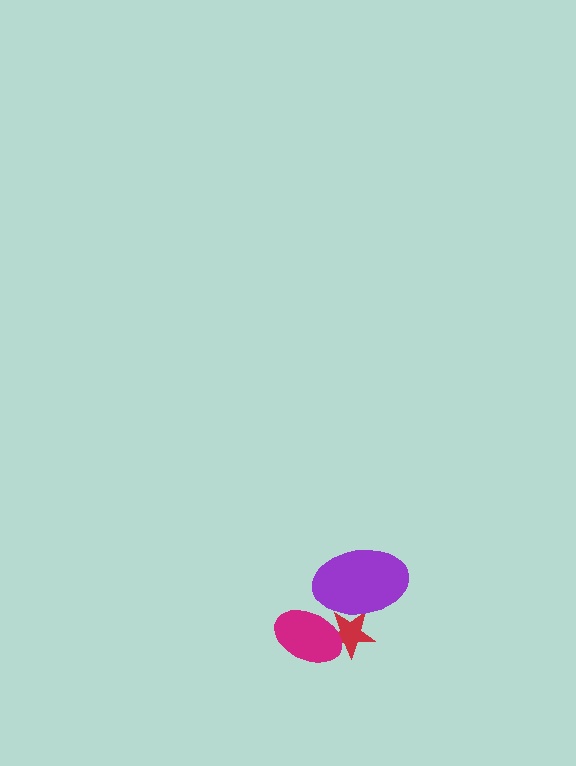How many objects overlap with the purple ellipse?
2 objects overlap with the purple ellipse.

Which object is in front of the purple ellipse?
The magenta ellipse is in front of the purple ellipse.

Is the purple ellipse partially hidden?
Yes, it is partially covered by another shape.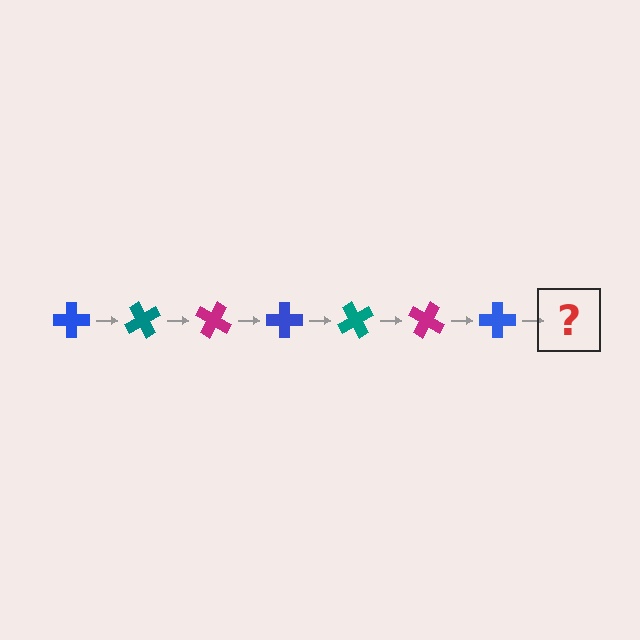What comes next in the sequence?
The next element should be a teal cross, rotated 420 degrees from the start.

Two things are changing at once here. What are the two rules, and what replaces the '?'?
The two rules are that it rotates 60 degrees each step and the color cycles through blue, teal, and magenta. The '?' should be a teal cross, rotated 420 degrees from the start.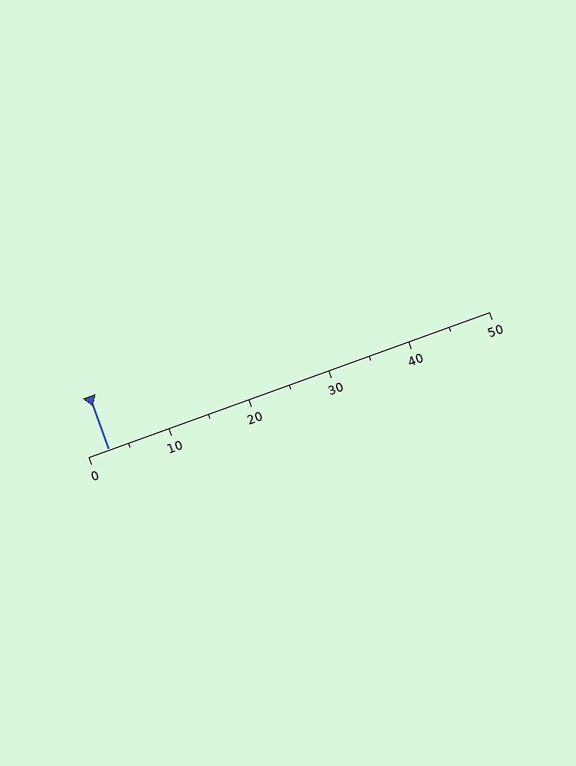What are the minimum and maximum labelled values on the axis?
The axis runs from 0 to 50.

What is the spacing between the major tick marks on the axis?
The major ticks are spaced 10 apart.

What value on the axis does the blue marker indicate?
The marker indicates approximately 2.5.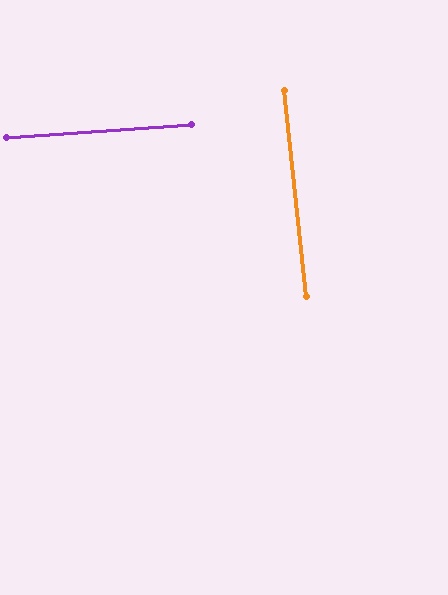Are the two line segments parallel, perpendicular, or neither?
Perpendicular — they meet at approximately 88°.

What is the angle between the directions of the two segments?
Approximately 88 degrees.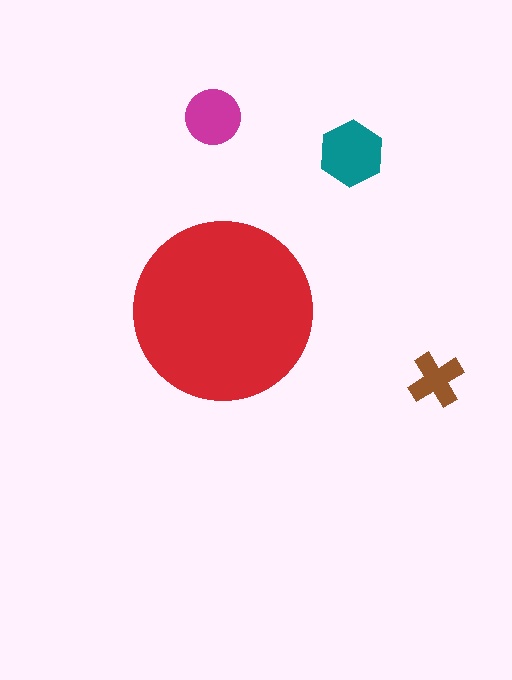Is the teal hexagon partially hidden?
No, the teal hexagon is fully visible.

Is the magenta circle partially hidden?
No, the magenta circle is fully visible.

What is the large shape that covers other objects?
A red circle.